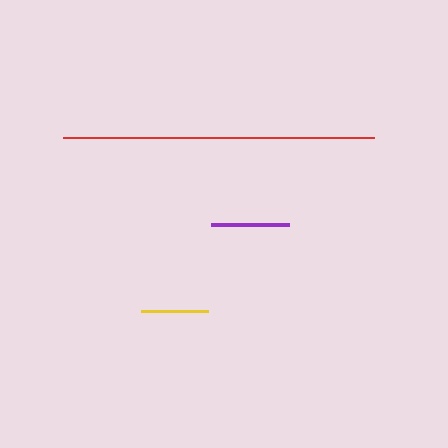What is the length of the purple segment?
The purple segment is approximately 78 pixels long.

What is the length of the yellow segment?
The yellow segment is approximately 68 pixels long.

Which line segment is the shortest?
The yellow line is the shortest at approximately 68 pixels.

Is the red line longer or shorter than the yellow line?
The red line is longer than the yellow line.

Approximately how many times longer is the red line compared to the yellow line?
The red line is approximately 4.6 times the length of the yellow line.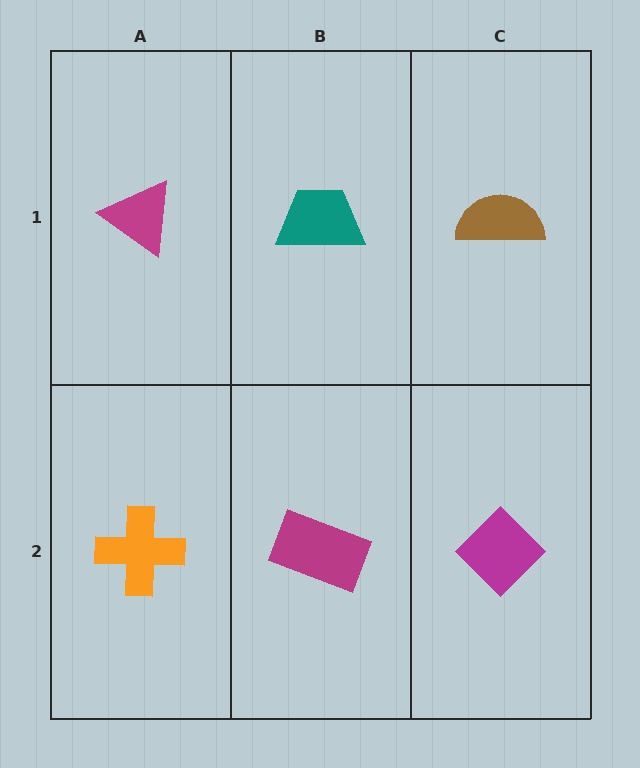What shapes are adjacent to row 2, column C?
A brown semicircle (row 1, column C), a magenta rectangle (row 2, column B).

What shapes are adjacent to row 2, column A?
A magenta triangle (row 1, column A), a magenta rectangle (row 2, column B).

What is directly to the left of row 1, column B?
A magenta triangle.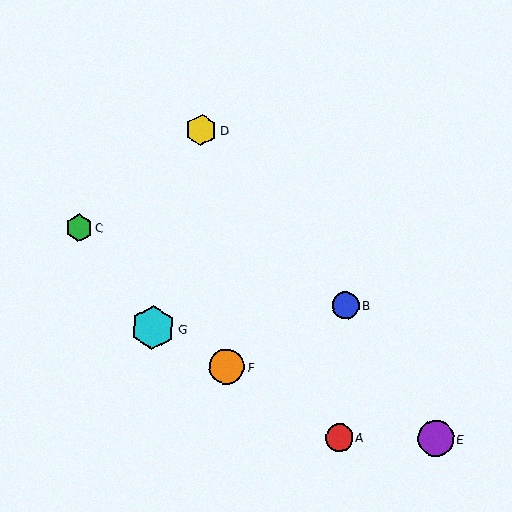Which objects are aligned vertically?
Objects A, B are aligned vertically.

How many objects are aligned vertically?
2 objects (A, B) are aligned vertically.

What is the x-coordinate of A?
Object A is at x≈339.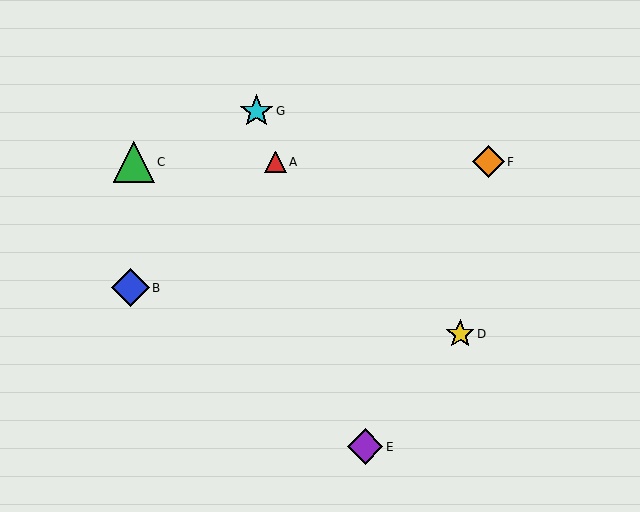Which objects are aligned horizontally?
Objects A, C, F are aligned horizontally.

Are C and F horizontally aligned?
Yes, both are at y≈162.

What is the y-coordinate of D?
Object D is at y≈334.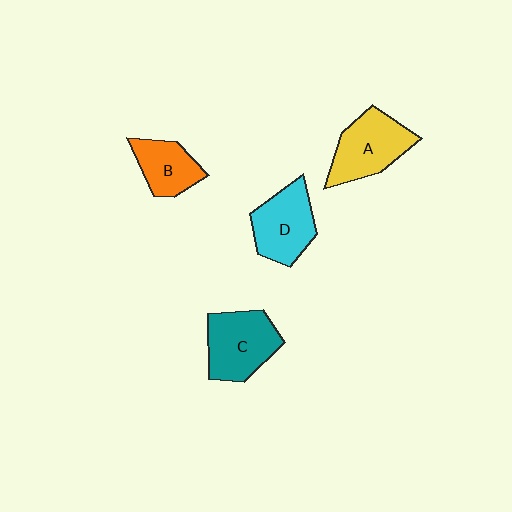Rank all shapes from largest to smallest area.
From largest to smallest: C (teal), A (yellow), D (cyan), B (orange).